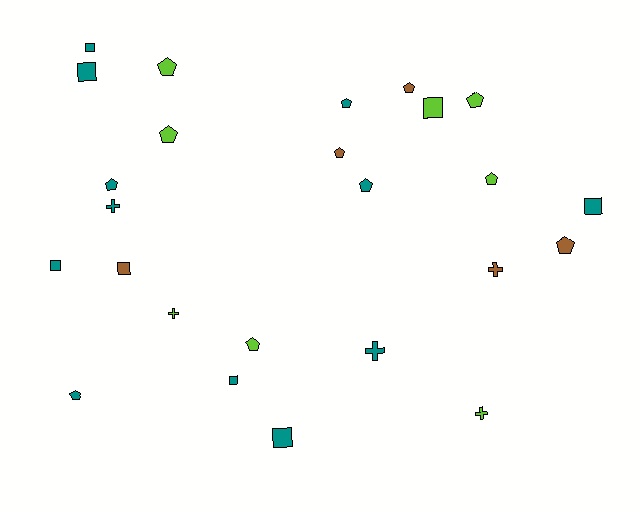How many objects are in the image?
There are 25 objects.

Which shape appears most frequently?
Pentagon, with 12 objects.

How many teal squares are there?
There are 6 teal squares.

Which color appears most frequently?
Teal, with 12 objects.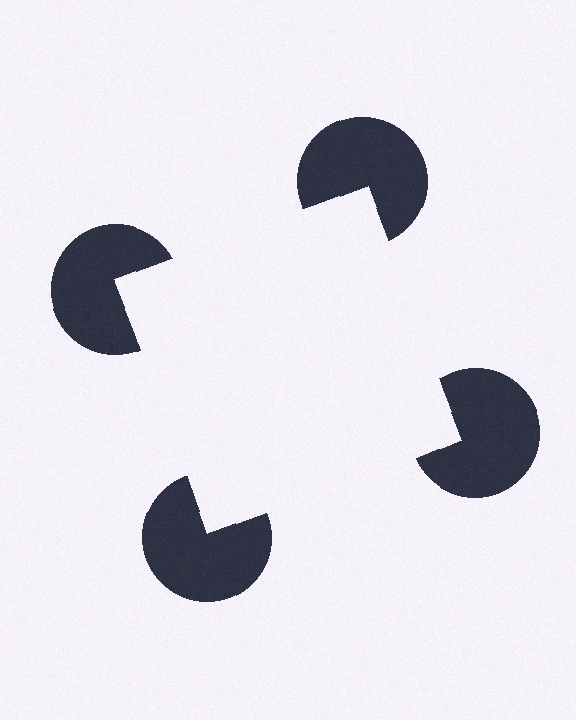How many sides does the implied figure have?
4 sides.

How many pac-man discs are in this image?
There are 4 — one at each vertex of the illusory square.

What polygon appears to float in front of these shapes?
An illusory square — its edges are inferred from the aligned wedge cuts in the pac-man discs, not physically drawn.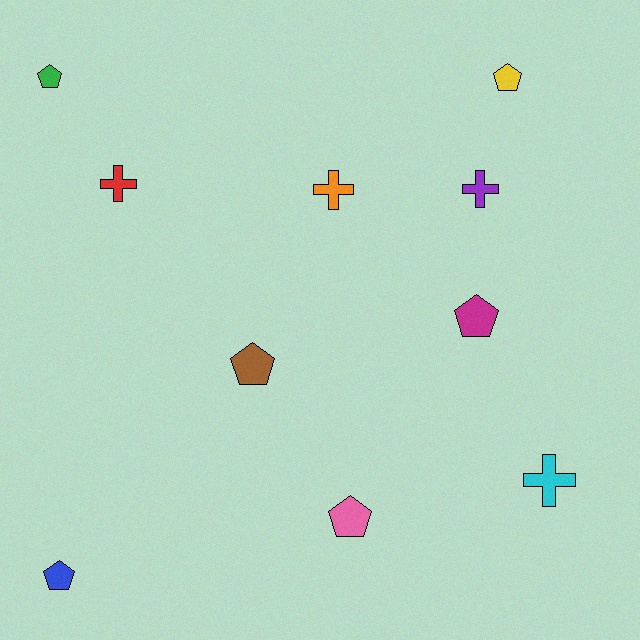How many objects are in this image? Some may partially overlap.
There are 10 objects.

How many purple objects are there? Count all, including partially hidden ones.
There is 1 purple object.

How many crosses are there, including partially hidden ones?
There are 4 crosses.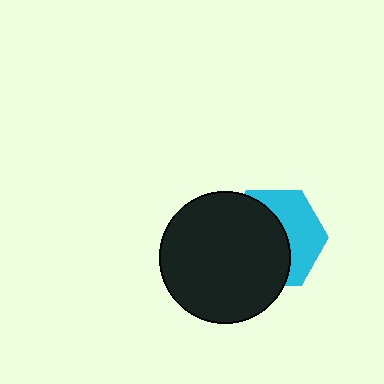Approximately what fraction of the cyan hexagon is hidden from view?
Roughly 57% of the cyan hexagon is hidden behind the black circle.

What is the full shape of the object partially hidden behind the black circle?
The partially hidden object is a cyan hexagon.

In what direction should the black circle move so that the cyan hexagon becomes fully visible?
The black circle should move left. That is the shortest direction to clear the overlap and leave the cyan hexagon fully visible.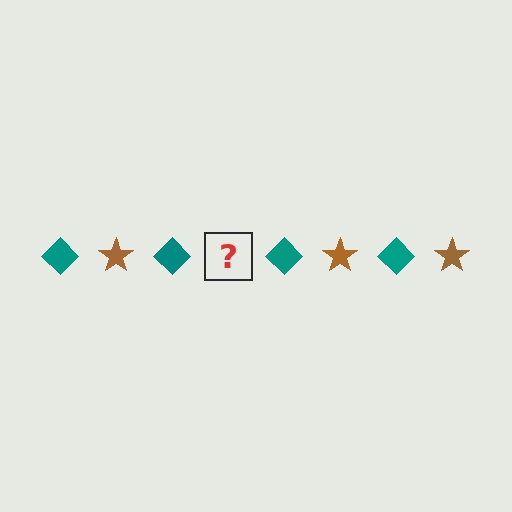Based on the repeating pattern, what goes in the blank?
The blank should be a brown star.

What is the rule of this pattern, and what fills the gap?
The rule is that the pattern alternates between teal diamond and brown star. The gap should be filled with a brown star.